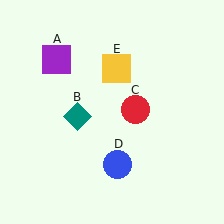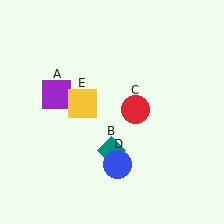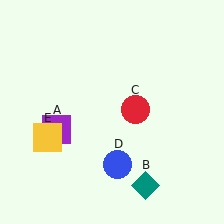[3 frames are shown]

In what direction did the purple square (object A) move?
The purple square (object A) moved down.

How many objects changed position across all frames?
3 objects changed position: purple square (object A), teal diamond (object B), yellow square (object E).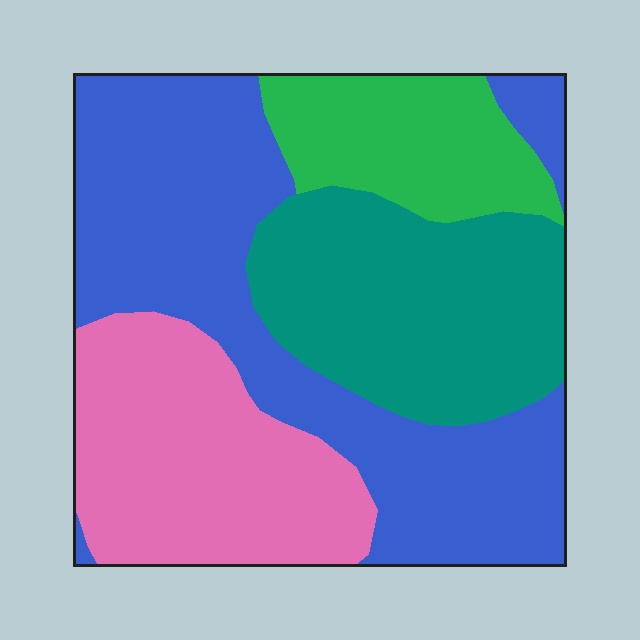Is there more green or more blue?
Blue.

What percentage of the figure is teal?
Teal covers around 25% of the figure.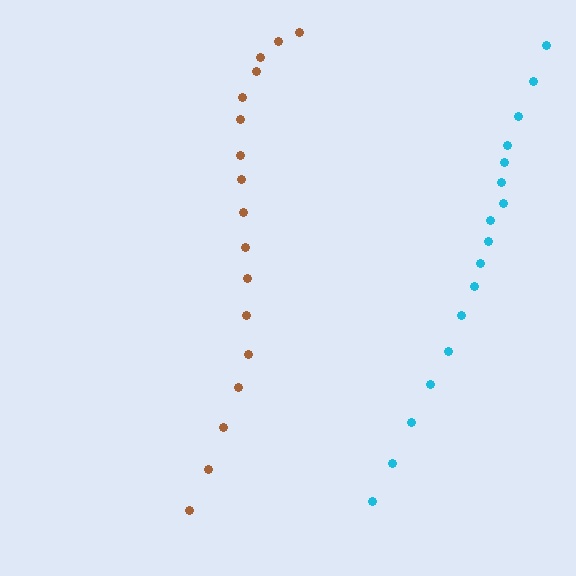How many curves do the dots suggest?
There are 2 distinct paths.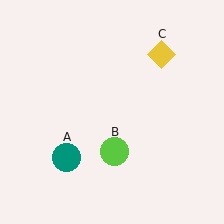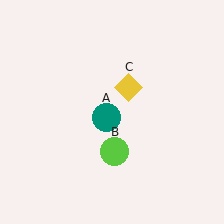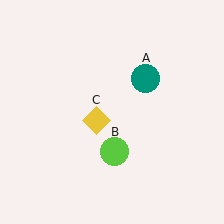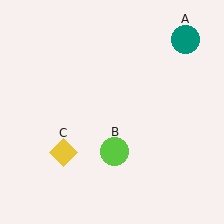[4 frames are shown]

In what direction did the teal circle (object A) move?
The teal circle (object A) moved up and to the right.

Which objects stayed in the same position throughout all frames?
Lime circle (object B) remained stationary.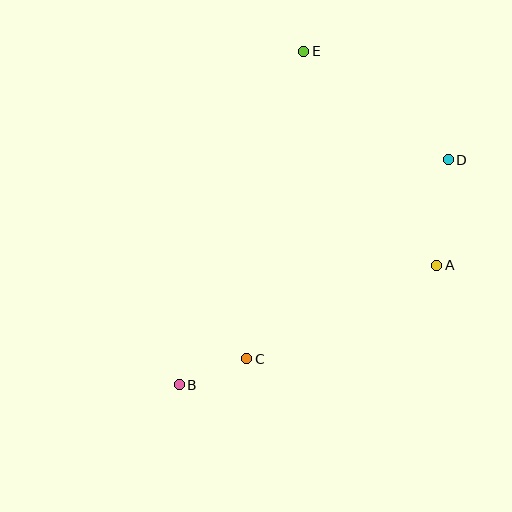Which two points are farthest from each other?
Points B and E are farthest from each other.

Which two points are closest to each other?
Points B and C are closest to each other.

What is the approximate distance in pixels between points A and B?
The distance between A and B is approximately 284 pixels.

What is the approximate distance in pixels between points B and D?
The distance between B and D is approximately 351 pixels.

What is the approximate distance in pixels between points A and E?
The distance between A and E is approximately 252 pixels.